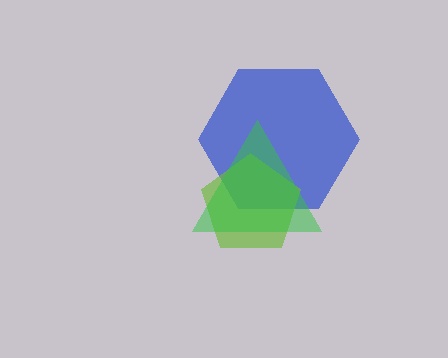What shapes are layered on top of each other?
The layered shapes are: a blue hexagon, a lime pentagon, a green triangle.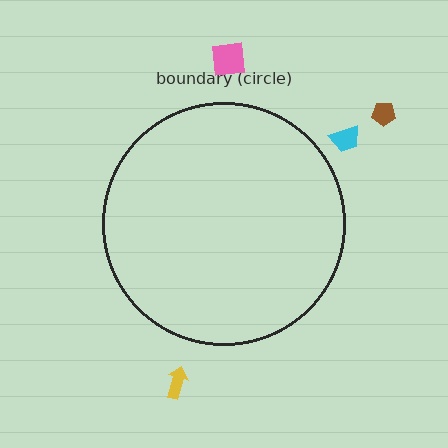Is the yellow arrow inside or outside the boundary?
Outside.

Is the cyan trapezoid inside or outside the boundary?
Outside.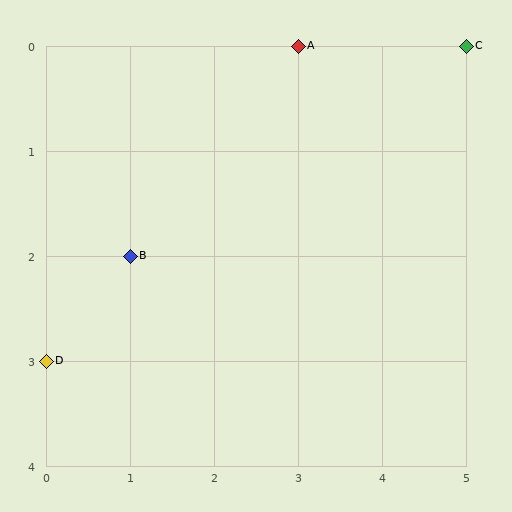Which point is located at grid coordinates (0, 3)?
Point D is at (0, 3).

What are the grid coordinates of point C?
Point C is at grid coordinates (5, 0).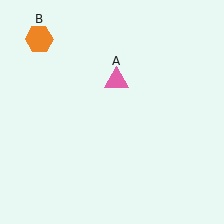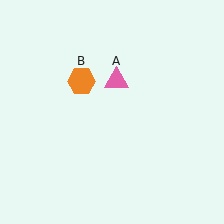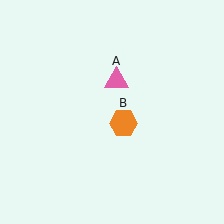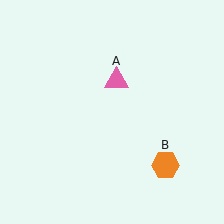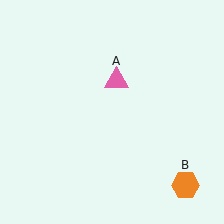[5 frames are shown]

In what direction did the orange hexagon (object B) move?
The orange hexagon (object B) moved down and to the right.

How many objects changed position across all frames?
1 object changed position: orange hexagon (object B).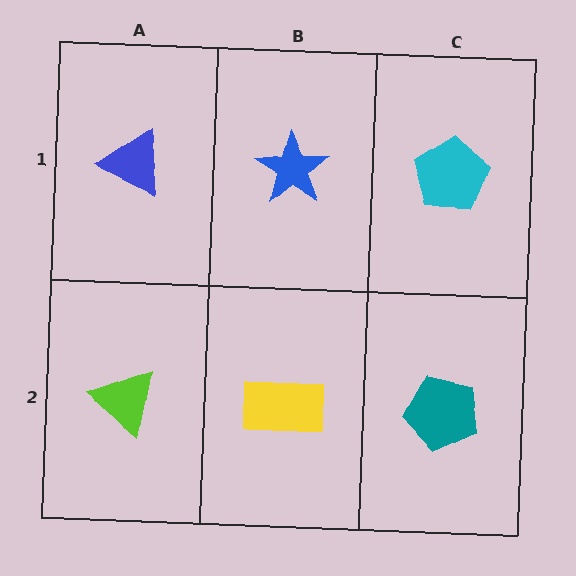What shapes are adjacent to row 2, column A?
A blue triangle (row 1, column A), a yellow rectangle (row 2, column B).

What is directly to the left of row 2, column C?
A yellow rectangle.